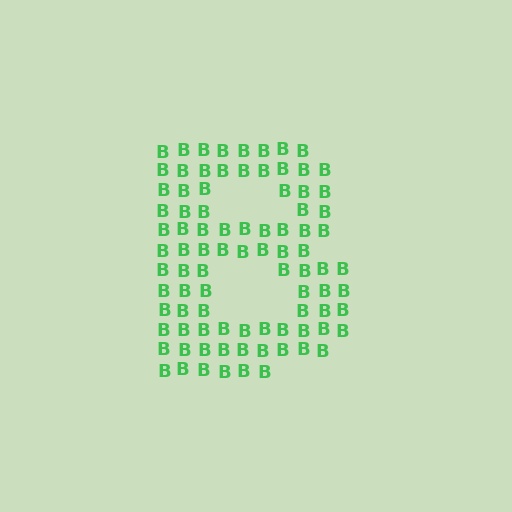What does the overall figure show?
The overall figure shows the letter B.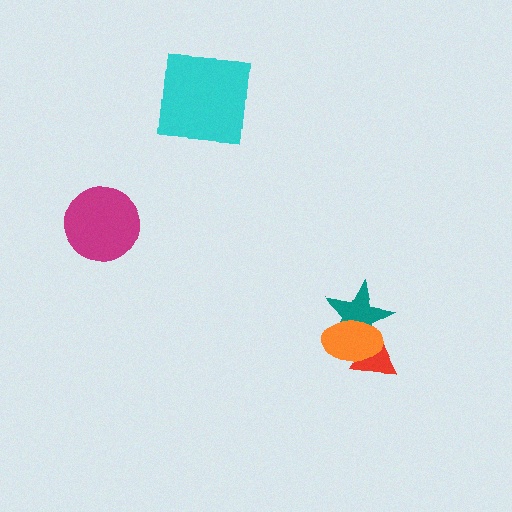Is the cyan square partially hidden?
No, no other shape covers it.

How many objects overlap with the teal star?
2 objects overlap with the teal star.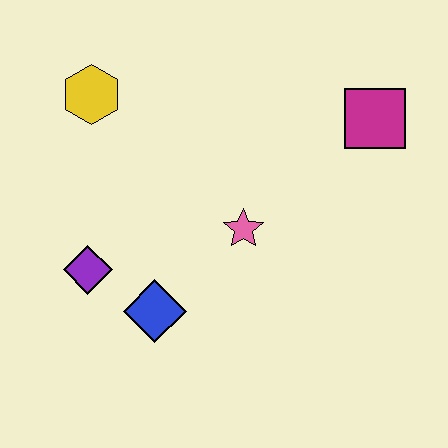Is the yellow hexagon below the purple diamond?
No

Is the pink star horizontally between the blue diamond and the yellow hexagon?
No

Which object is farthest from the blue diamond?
The magenta square is farthest from the blue diamond.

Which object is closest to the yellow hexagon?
The purple diamond is closest to the yellow hexagon.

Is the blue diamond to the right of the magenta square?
No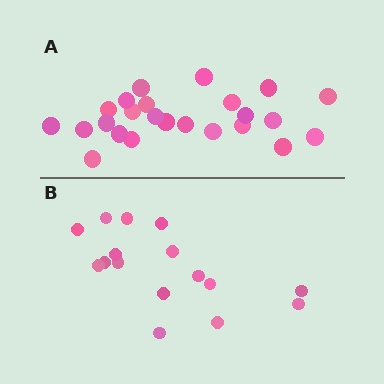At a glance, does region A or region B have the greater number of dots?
Region A (the top region) has more dots.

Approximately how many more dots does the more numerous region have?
Region A has roughly 8 or so more dots than region B.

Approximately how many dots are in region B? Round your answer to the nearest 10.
About 20 dots. (The exact count is 16, which rounds to 20.)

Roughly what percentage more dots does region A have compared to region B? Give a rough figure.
About 50% more.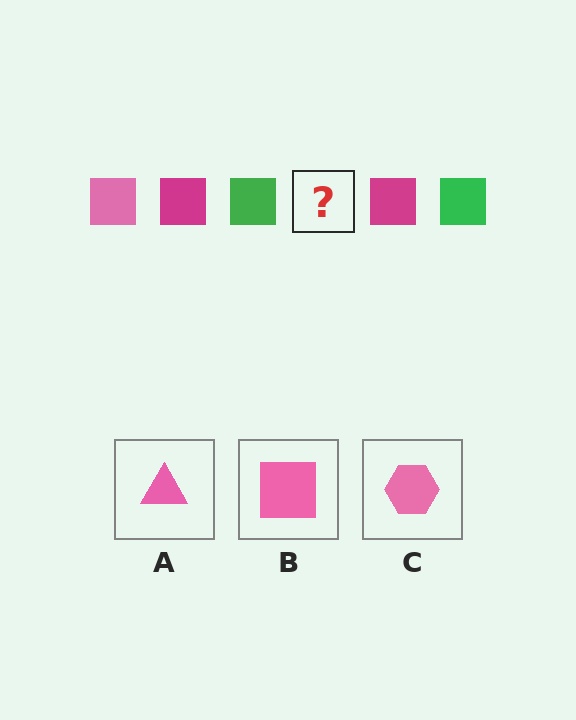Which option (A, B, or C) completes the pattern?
B.